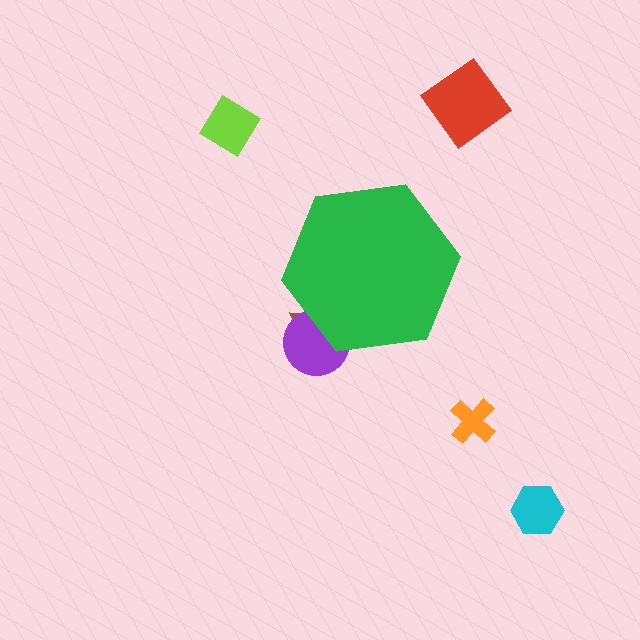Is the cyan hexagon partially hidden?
No, the cyan hexagon is fully visible.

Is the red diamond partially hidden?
No, the red diamond is fully visible.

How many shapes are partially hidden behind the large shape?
2 shapes are partially hidden.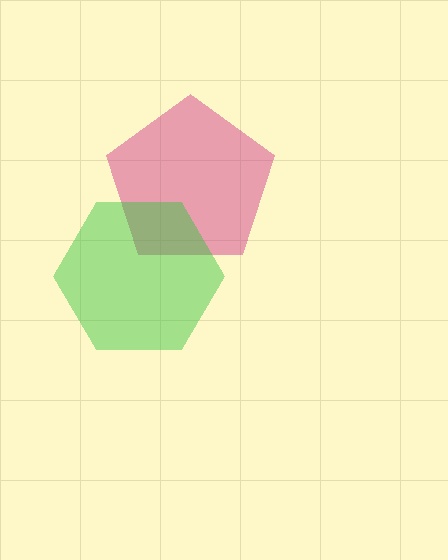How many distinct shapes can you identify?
There are 2 distinct shapes: a magenta pentagon, a green hexagon.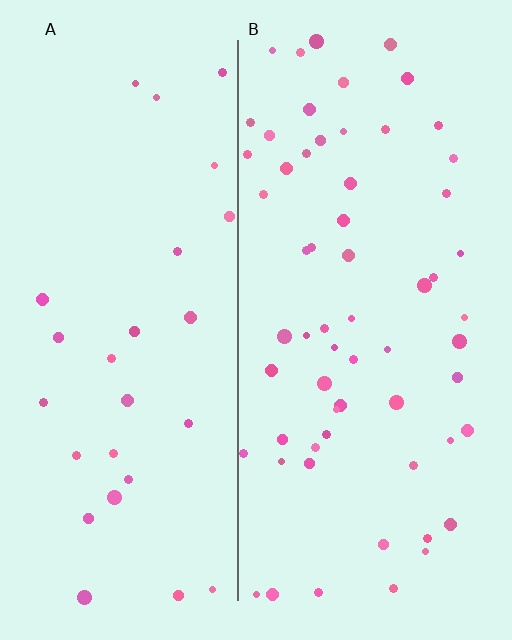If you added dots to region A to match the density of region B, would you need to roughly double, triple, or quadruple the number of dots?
Approximately double.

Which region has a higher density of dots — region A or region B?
B (the right).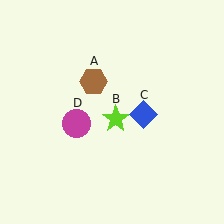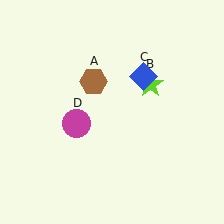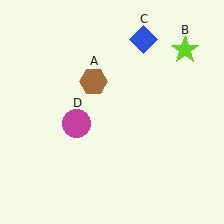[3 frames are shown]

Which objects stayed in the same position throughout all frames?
Brown hexagon (object A) and magenta circle (object D) remained stationary.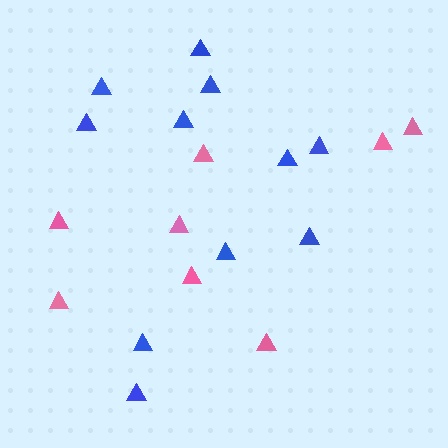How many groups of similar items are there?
There are 2 groups: one group of pink triangles (8) and one group of blue triangles (11).